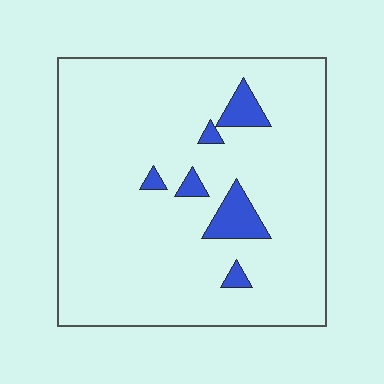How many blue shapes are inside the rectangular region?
6.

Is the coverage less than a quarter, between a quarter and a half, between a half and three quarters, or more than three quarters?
Less than a quarter.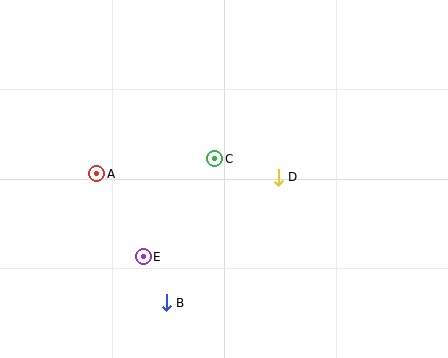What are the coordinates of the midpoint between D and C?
The midpoint between D and C is at (247, 168).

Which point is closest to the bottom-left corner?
Point B is closest to the bottom-left corner.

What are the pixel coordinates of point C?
Point C is at (215, 159).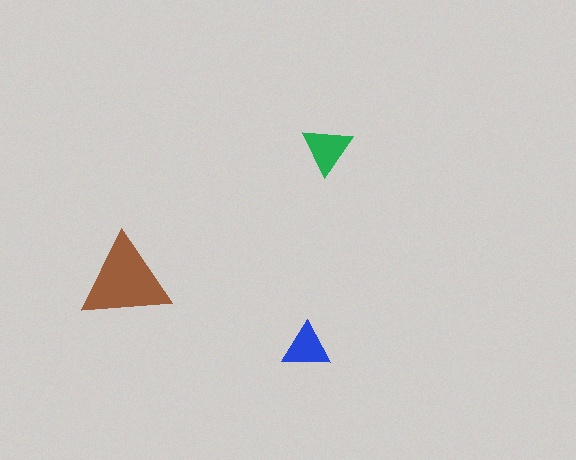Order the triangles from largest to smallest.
the brown one, the green one, the blue one.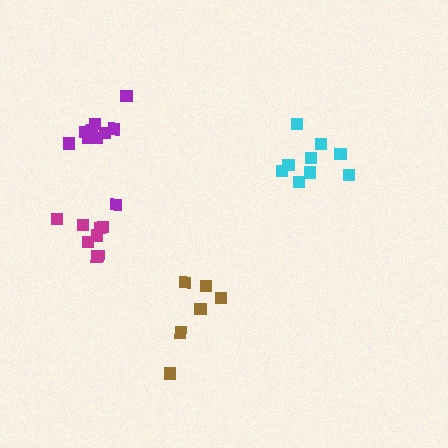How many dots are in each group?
Group 1: 6 dots, Group 2: 11 dots, Group 3: 8 dots, Group 4: 9 dots (34 total).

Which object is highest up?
The purple cluster is topmost.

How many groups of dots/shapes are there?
There are 4 groups.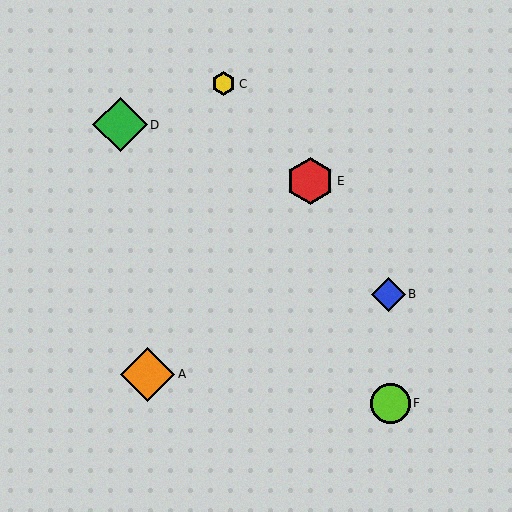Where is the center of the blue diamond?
The center of the blue diamond is at (388, 294).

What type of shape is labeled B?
Shape B is a blue diamond.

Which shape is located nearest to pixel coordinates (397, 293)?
The blue diamond (labeled B) at (388, 294) is nearest to that location.